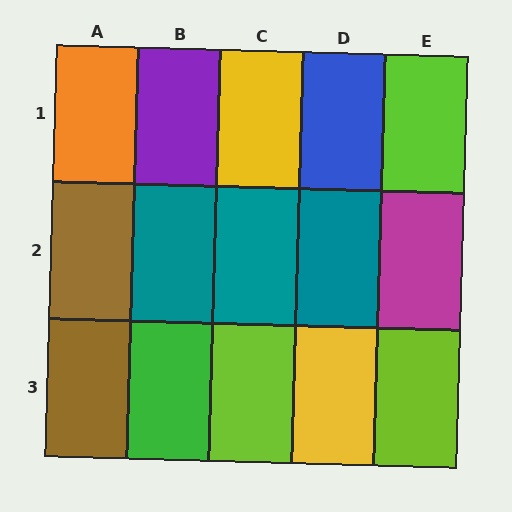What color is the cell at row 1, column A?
Orange.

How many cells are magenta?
1 cell is magenta.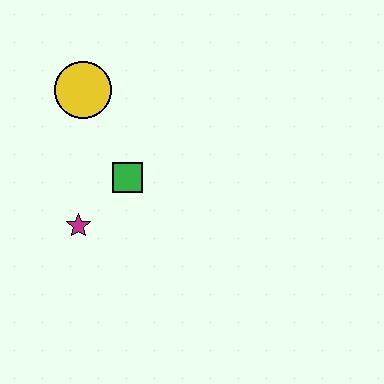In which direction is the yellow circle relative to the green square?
The yellow circle is above the green square.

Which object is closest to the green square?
The magenta star is closest to the green square.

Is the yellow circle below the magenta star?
No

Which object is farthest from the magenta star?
The yellow circle is farthest from the magenta star.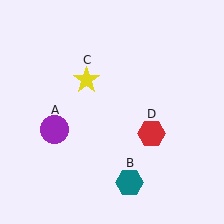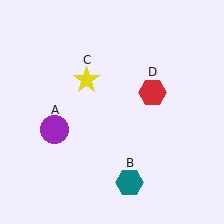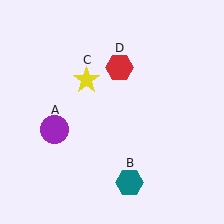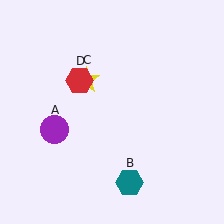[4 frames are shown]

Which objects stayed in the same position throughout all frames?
Purple circle (object A) and teal hexagon (object B) and yellow star (object C) remained stationary.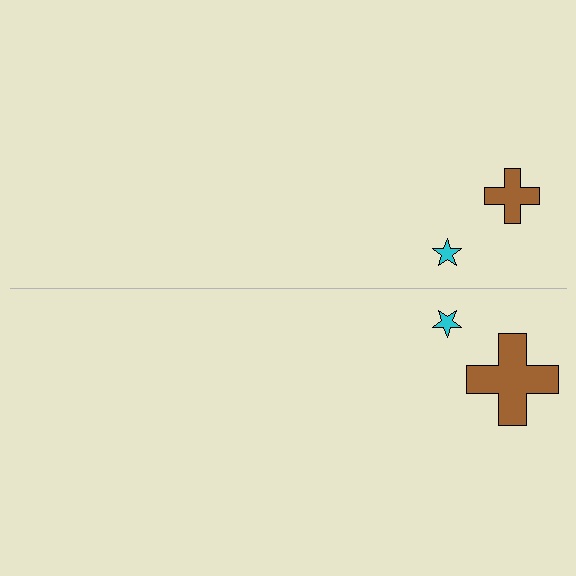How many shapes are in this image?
There are 4 shapes in this image.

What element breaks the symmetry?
The brown cross on the bottom side has a different size than its mirror counterpart.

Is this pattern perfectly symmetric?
No, the pattern is not perfectly symmetric. The brown cross on the bottom side has a different size than its mirror counterpart.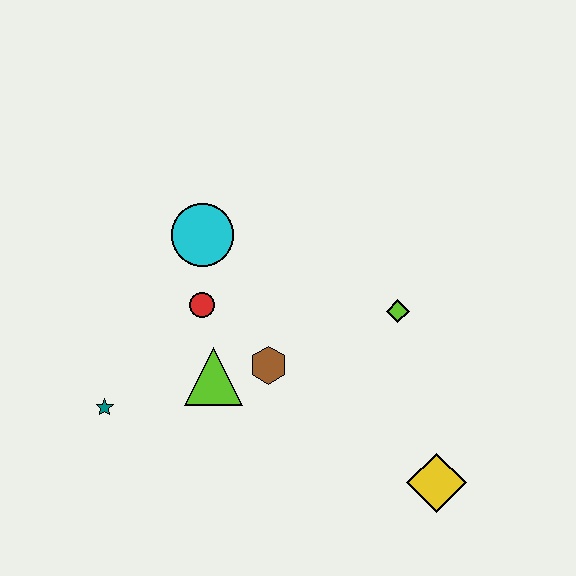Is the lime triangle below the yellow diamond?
No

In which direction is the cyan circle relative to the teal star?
The cyan circle is above the teal star.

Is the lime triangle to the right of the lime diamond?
No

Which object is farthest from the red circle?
The yellow diamond is farthest from the red circle.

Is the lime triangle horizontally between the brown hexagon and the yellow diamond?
No